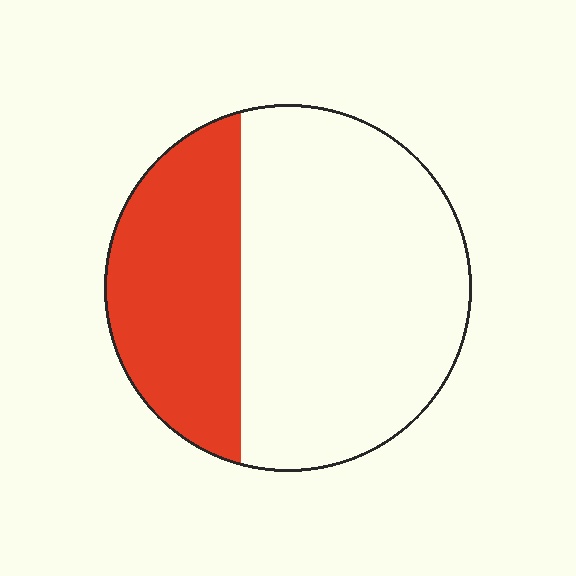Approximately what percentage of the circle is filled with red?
Approximately 35%.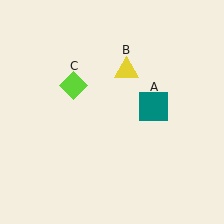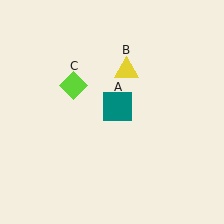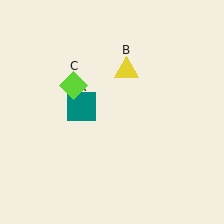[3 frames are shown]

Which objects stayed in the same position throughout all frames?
Yellow triangle (object B) and lime diamond (object C) remained stationary.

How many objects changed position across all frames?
1 object changed position: teal square (object A).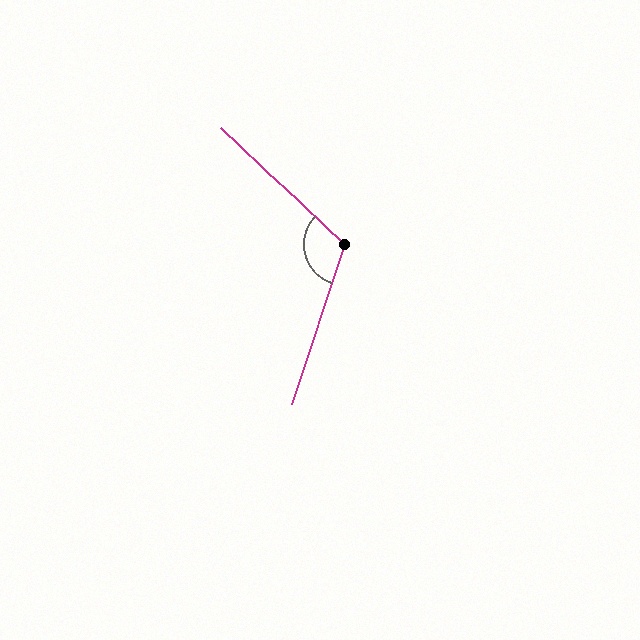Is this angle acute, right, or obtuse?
It is obtuse.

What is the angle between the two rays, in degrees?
Approximately 115 degrees.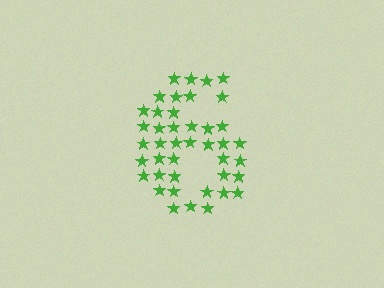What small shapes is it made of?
It is made of small stars.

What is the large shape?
The large shape is the digit 6.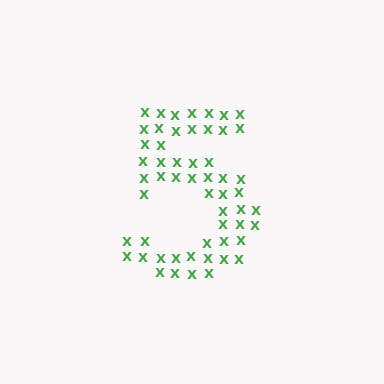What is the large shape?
The large shape is the digit 5.